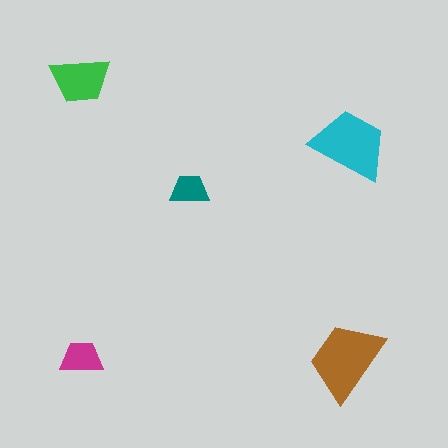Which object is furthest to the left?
The green trapezoid is leftmost.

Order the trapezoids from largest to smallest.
the brown one, the cyan one, the green one, the magenta one, the teal one.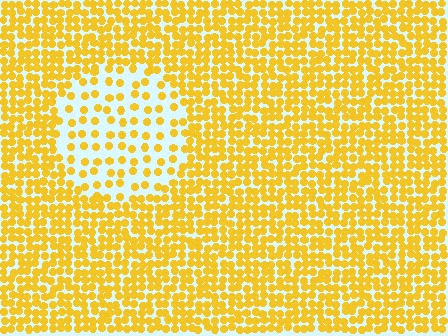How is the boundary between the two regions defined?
The boundary is defined by a change in element density (approximately 2.5x ratio). All elements are the same color, size, and shape.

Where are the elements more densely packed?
The elements are more densely packed outside the circle boundary.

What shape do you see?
I see a circle.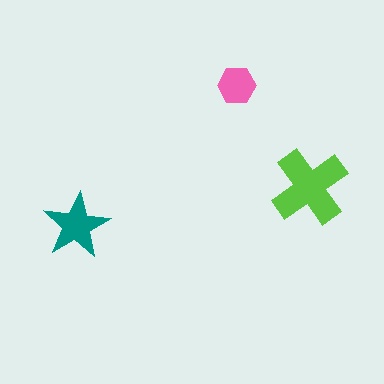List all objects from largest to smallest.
The lime cross, the teal star, the pink hexagon.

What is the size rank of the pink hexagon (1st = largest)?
3rd.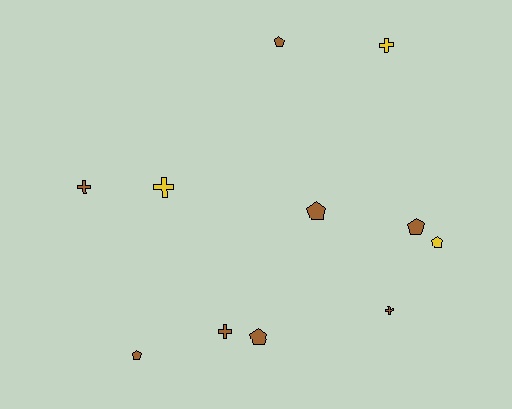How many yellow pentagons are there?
There is 1 yellow pentagon.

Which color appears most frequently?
Brown, with 8 objects.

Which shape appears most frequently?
Pentagon, with 6 objects.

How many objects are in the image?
There are 11 objects.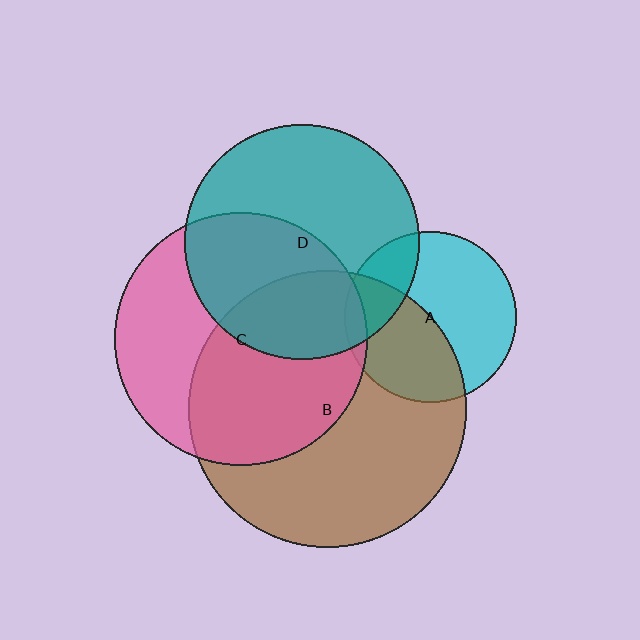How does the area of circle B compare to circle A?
Approximately 2.6 times.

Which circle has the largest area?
Circle B (brown).